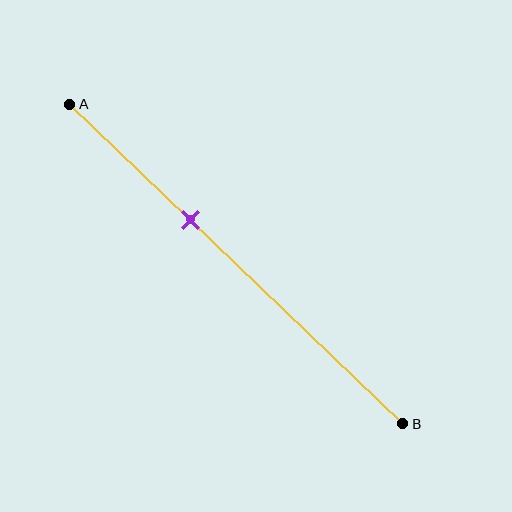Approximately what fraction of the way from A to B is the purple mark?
The purple mark is approximately 35% of the way from A to B.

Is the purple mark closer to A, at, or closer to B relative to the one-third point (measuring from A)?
The purple mark is approximately at the one-third point of segment AB.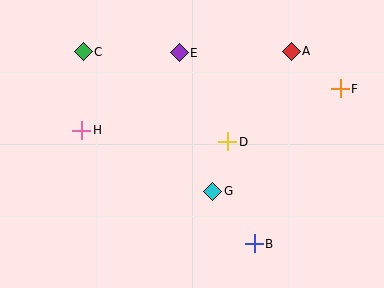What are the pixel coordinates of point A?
Point A is at (291, 51).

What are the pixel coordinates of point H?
Point H is at (82, 130).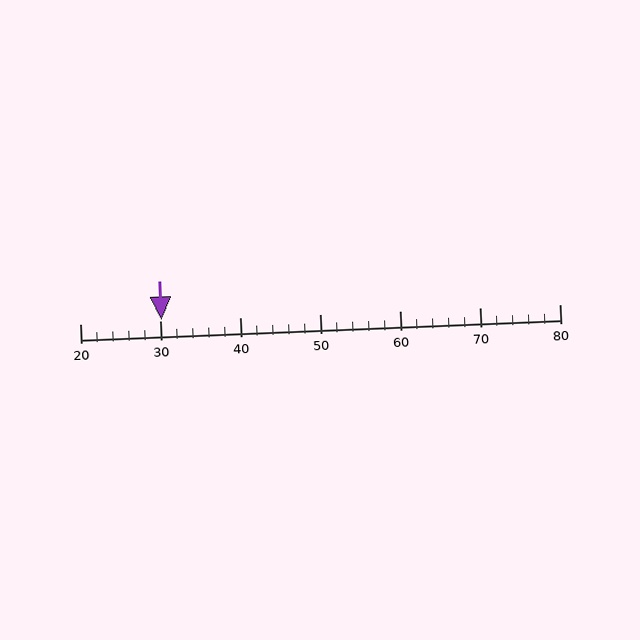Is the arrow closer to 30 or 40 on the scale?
The arrow is closer to 30.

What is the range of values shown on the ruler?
The ruler shows values from 20 to 80.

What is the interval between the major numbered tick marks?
The major tick marks are spaced 10 units apart.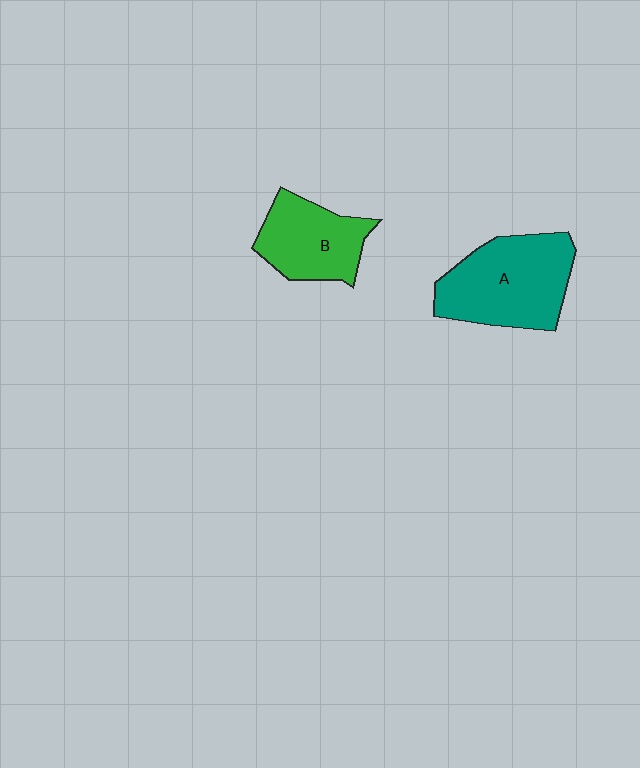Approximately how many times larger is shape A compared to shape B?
Approximately 1.4 times.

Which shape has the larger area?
Shape A (teal).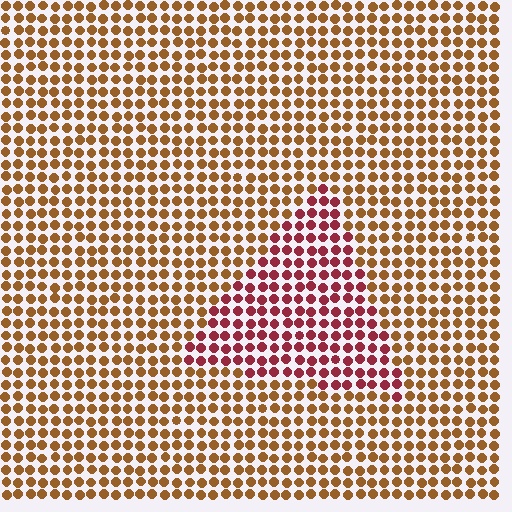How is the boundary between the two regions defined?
The boundary is defined purely by a slight shift in hue (about 44 degrees). Spacing, size, and orientation are identical on both sides.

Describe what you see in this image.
The image is filled with small brown elements in a uniform arrangement. A triangle-shaped region is visible where the elements are tinted to a slightly different hue, forming a subtle color boundary.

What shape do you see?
I see a triangle.